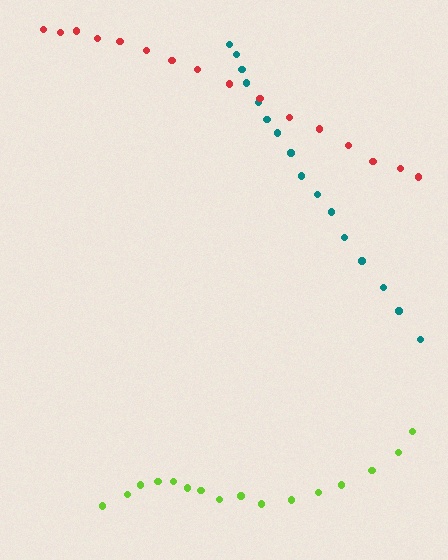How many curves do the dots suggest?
There are 3 distinct paths.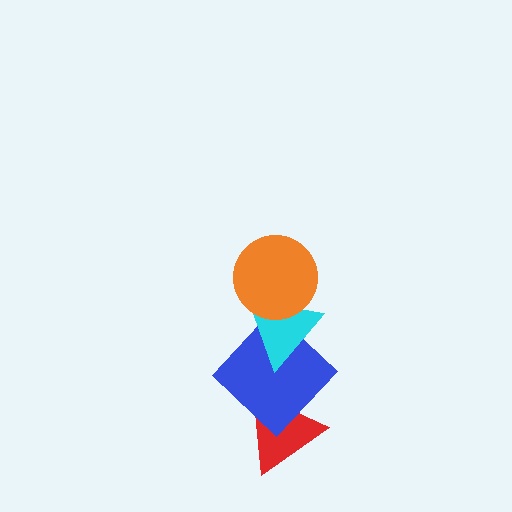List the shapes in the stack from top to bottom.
From top to bottom: the orange circle, the cyan triangle, the blue diamond, the red triangle.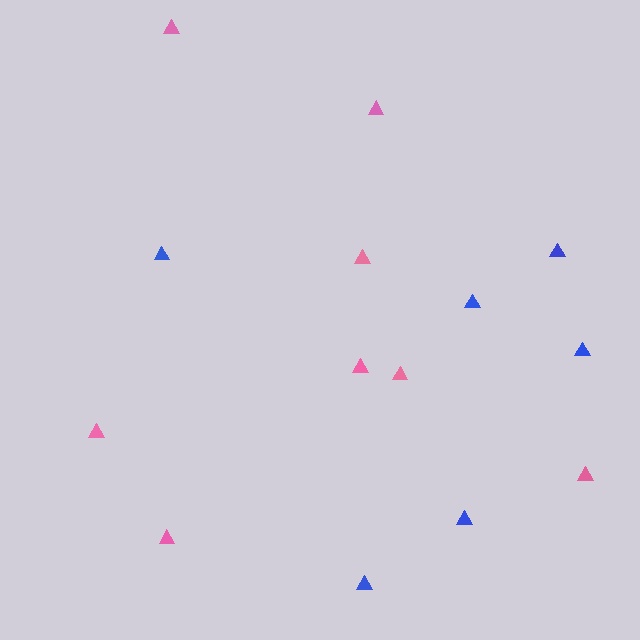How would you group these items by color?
There are 2 groups: one group of pink triangles (8) and one group of blue triangles (6).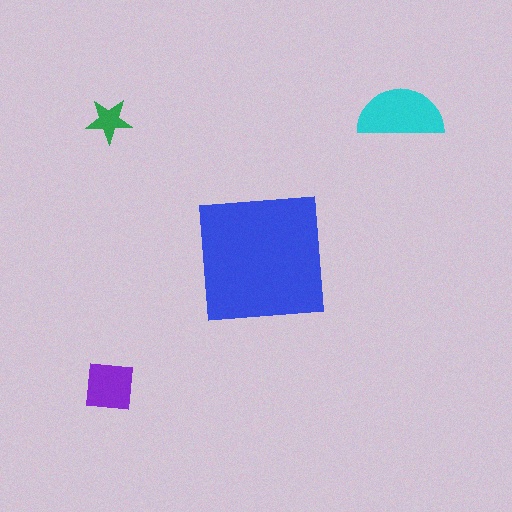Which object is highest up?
The cyan semicircle is topmost.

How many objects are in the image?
There are 4 objects in the image.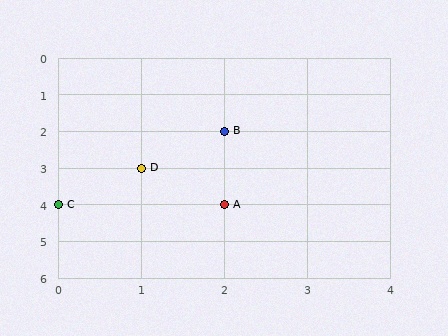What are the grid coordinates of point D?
Point D is at grid coordinates (1, 3).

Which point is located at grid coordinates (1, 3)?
Point D is at (1, 3).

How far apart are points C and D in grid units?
Points C and D are 1 column and 1 row apart (about 1.4 grid units diagonally).